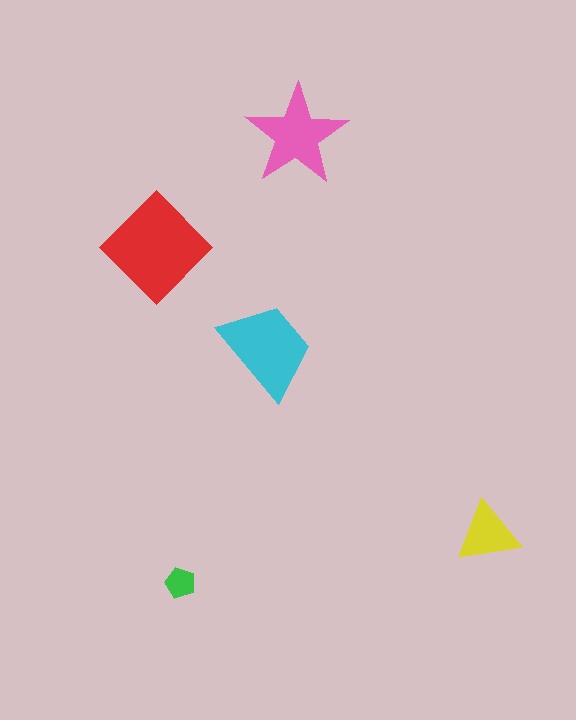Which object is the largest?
The red diamond.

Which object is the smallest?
The green pentagon.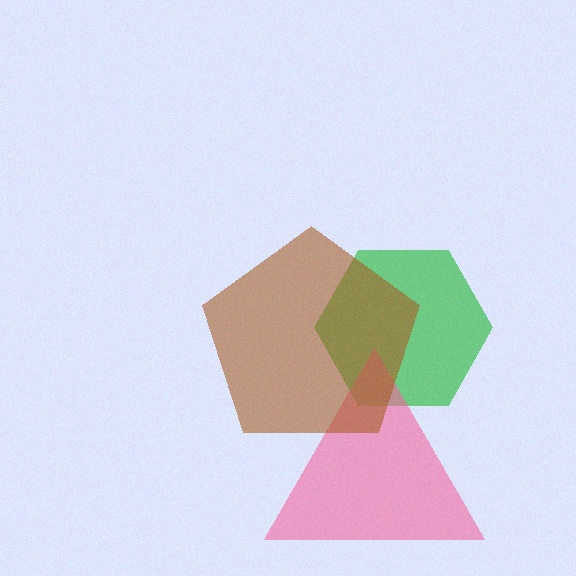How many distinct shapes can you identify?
There are 3 distinct shapes: a green hexagon, a pink triangle, a brown pentagon.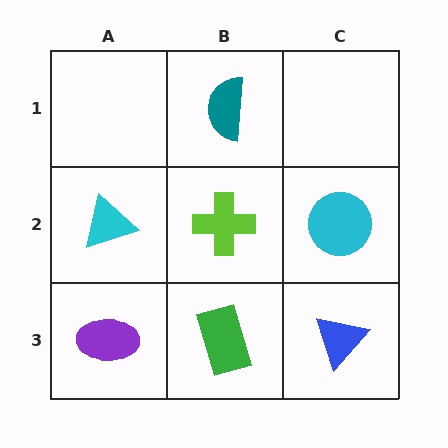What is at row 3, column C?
A blue triangle.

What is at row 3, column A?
A purple ellipse.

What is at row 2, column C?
A cyan circle.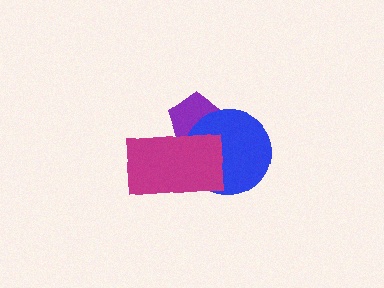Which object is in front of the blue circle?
The magenta rectangle is in front of the blue circle.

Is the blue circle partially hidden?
Yes, it is partially covered by another shape.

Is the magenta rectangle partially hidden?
No, no other shape covers it.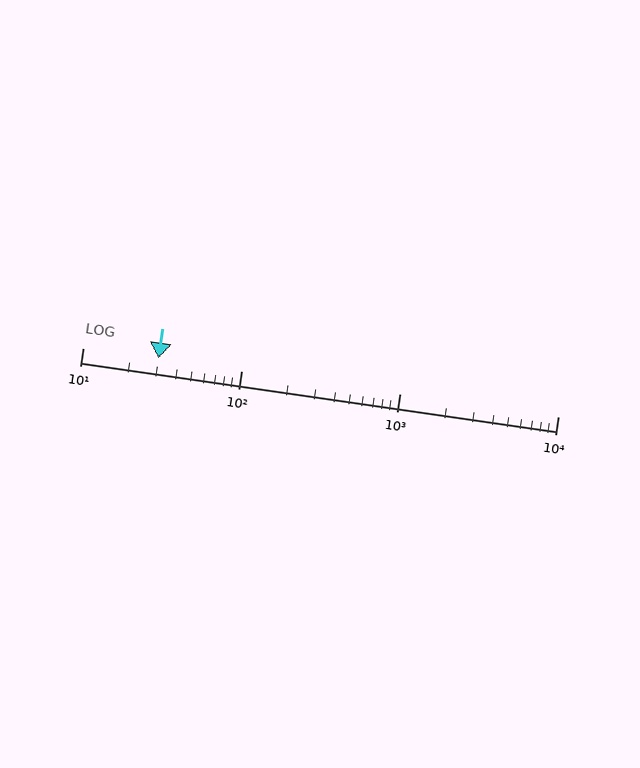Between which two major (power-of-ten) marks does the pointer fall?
The pointer is between 10 and 100.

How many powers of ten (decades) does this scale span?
The scale spans 3 decades, from 10 to 10000.